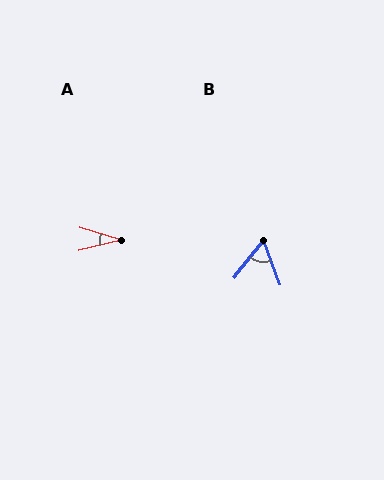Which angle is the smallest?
A, at approximately 31 degrees.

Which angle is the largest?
B, at approximately 58 degrees.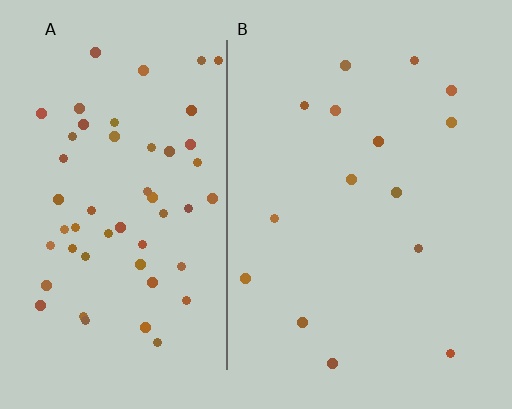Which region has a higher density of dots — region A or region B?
A (the left).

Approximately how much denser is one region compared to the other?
Approximately 3.6× — region A over region B.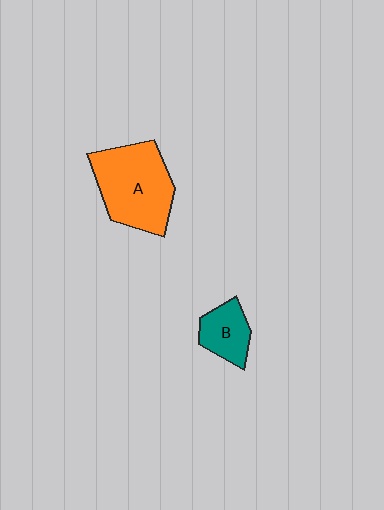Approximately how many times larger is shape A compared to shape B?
Approximately 2.3 times.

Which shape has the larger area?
Shape A (orange).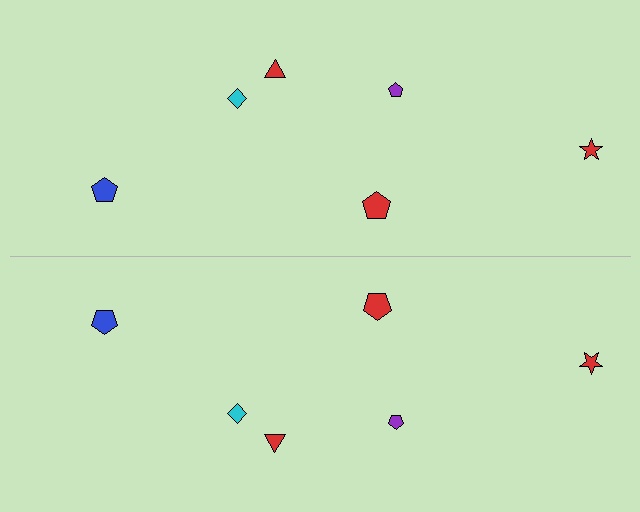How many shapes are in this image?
There are 12 shapes in this image.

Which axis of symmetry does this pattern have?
The pattern has a horizontal axis of symmetry running through the center of the image.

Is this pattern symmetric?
Yes, this pattern has bilateral (reflection) symmetry.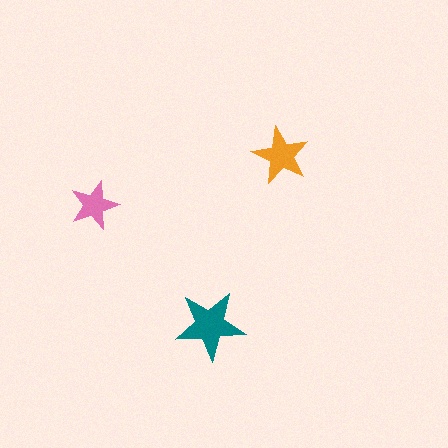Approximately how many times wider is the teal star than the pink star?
About 1.5 times wider.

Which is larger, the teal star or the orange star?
The teal one.